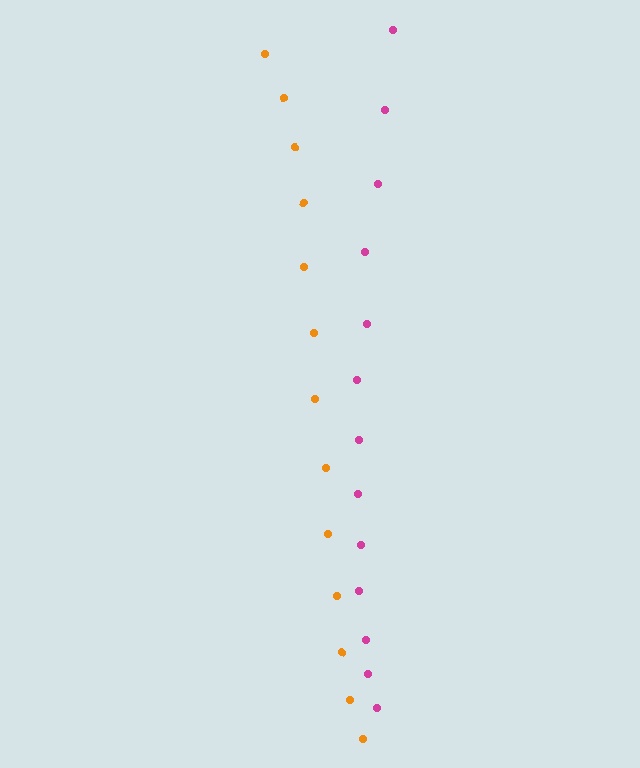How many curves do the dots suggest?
There are 2 distinct paths.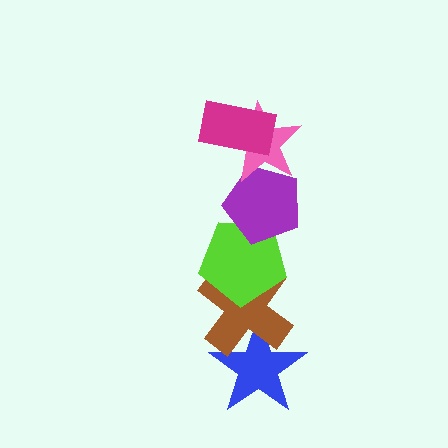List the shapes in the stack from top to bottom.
From top to bottom: the magenta rectangle, the pink star, the purple pentagon, the lime pentagon, the brown cross, the blue star.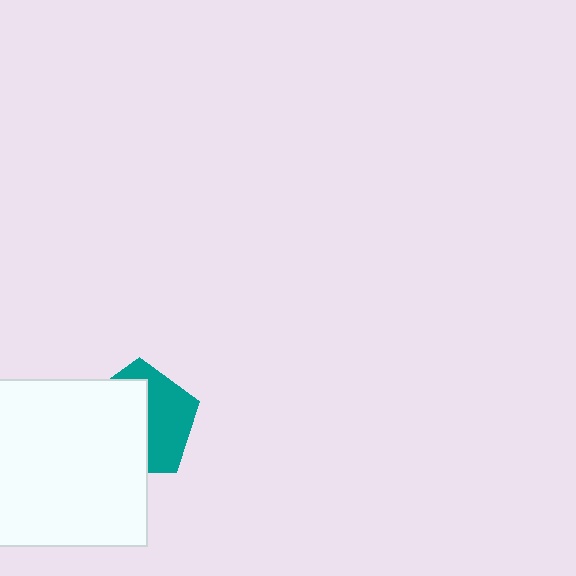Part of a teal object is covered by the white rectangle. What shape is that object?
It is a pentagon.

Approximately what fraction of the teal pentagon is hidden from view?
Roughly 55% of the teal pentagon is hidden behind the white rectangle.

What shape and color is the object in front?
The object in front is a white rectangle.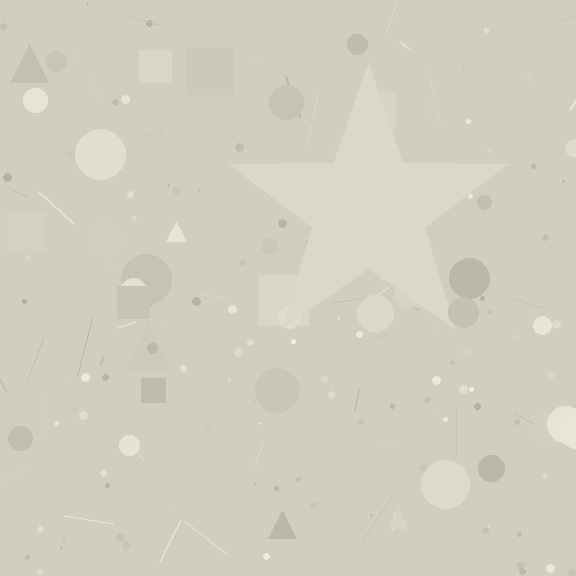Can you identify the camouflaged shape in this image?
The camouflaged shape is a star.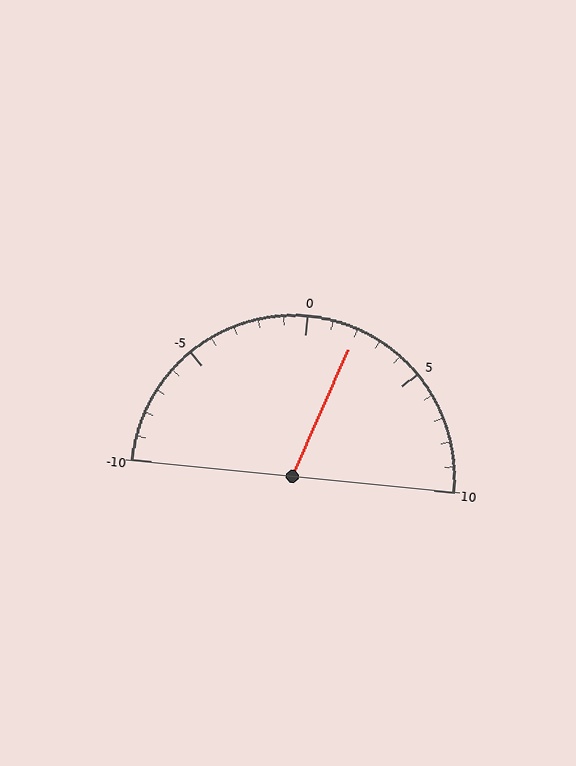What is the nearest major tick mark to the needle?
The nearest major tick mark is 0.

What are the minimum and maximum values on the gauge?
The gauge ranges from -10 to 10.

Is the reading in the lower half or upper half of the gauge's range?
The reading is in the upper half of the range (-10 to 10).